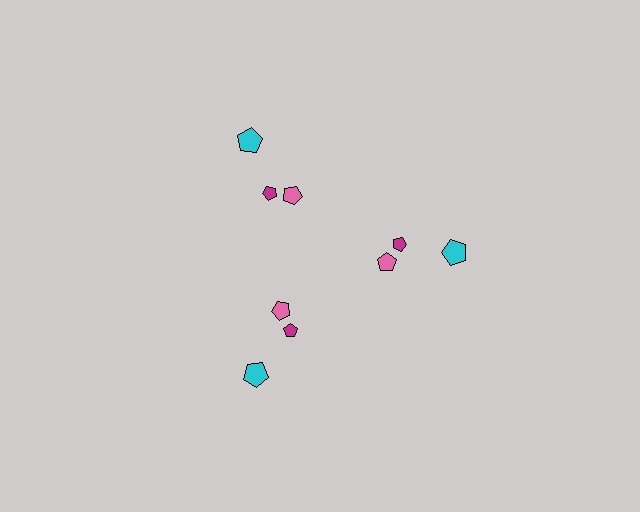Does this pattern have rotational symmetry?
Yes, this pattern has 3-fold rotational symmetry. It looks the same after rotating 120 degrees around the center.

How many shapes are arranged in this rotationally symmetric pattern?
There are 9 shapes, arranged in 3 groups of 3.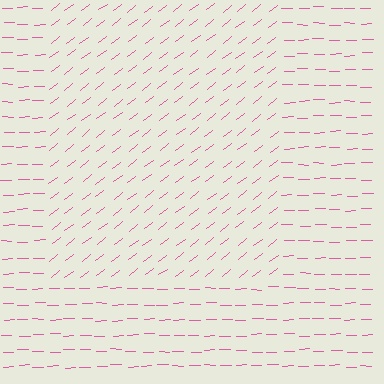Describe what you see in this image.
The image is filled with small pink line segments. A rectangle region in the image has lines oriented differently from the surrounding lines, creating a visible texture boundary.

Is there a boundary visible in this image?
Yes, there is a texture boundary formed by a change in line orientation.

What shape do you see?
I see a rectangle.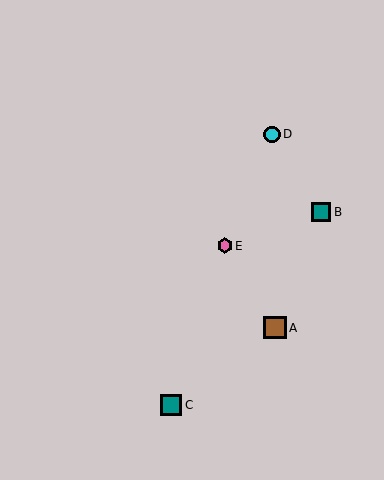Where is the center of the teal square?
The center of the teal square is at (321, 212).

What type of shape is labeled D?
Shape D is a cyan circle.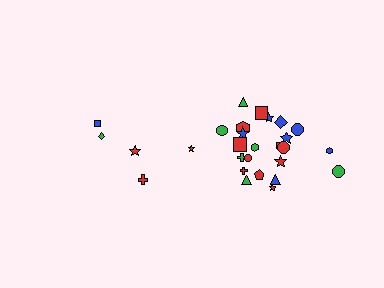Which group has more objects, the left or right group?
The right group.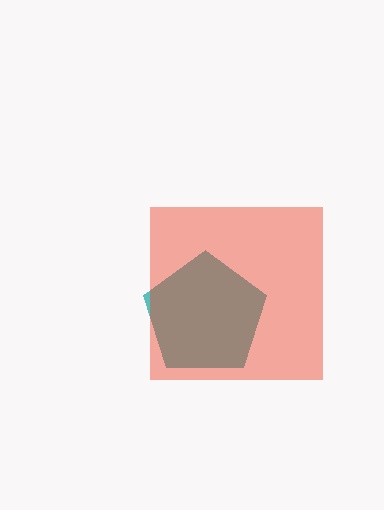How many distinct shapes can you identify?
There are 2 distinct shapes: a teal pentagon, a red square.